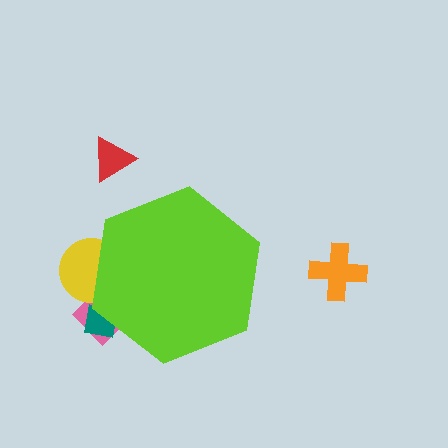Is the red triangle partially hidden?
No, the red triangle is fully visible.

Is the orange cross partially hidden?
No, the orange cross is fully visible.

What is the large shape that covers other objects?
A lime hexagon.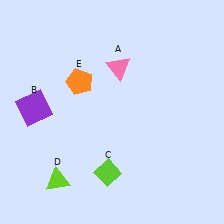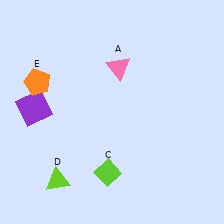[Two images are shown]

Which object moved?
The orange pentagon (E) moved left.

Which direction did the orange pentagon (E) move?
The orange pentagon (E) moved left.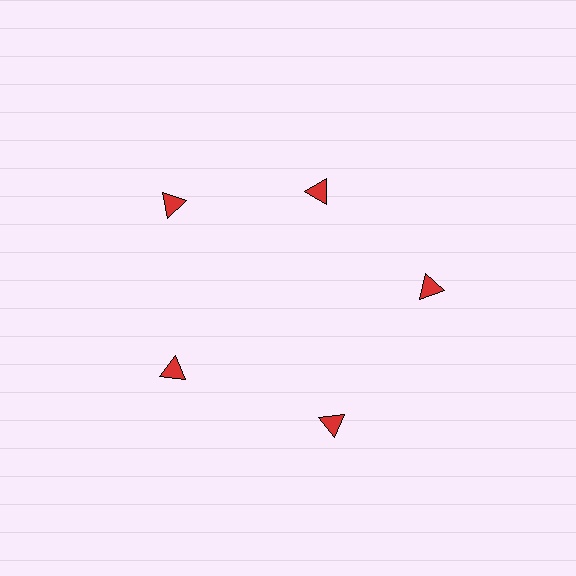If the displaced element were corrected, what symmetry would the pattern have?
It would have 5-fold rotational symmetry — the pattern would map onto itself every 72 degrees.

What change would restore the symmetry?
The symmetry would be restored by moving it outward, back onto the ring so that all 5 triangles sit at equal angles and equal distance from the center.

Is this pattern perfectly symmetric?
No. The 5 red triangles are arranged in a ring, but one element near the 1 o'clock position is pulled inward toward the center, breaking the 5-fold rotational symmetry.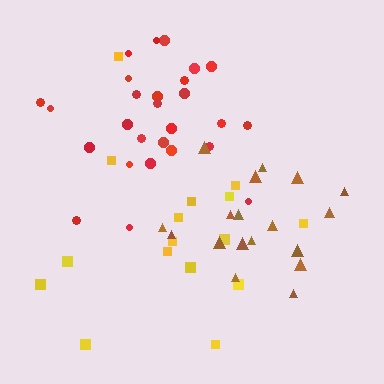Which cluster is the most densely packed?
Red.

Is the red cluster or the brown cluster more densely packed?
Red.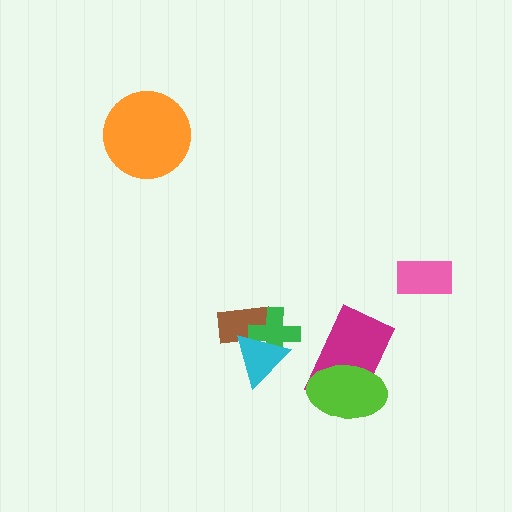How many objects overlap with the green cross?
2 objects overlap with the green cross.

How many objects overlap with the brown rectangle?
2 objects overlap with the brown rectangle.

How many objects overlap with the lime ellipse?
1 object overlaps with the lime ellipse.